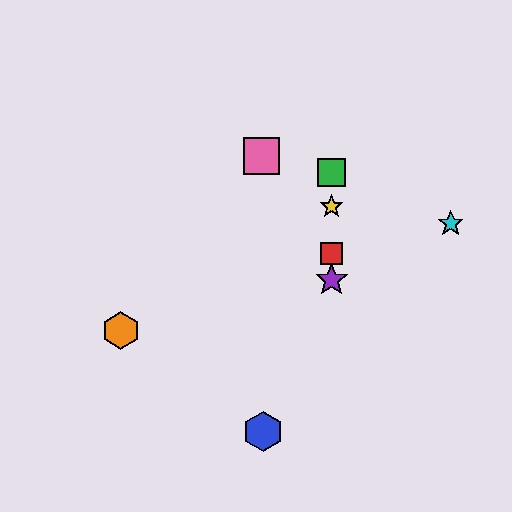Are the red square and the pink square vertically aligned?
No, the red square is at x≈332 and the pink square is at x≈261.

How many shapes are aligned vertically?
4 shapes (the red square, the green square, the yellow star, the purple star) are aligned vertically.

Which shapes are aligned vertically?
The red square, the green square, the yellow star, the purple star are aligned vertically.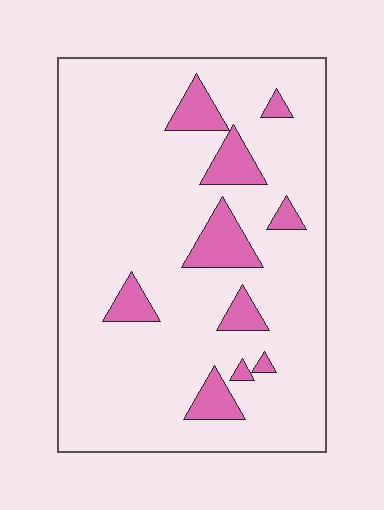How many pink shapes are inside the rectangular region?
10.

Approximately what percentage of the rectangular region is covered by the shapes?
Approximately 15%.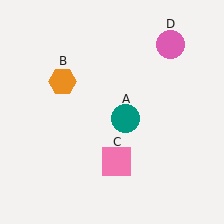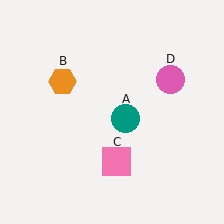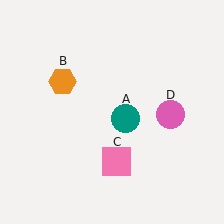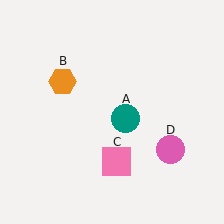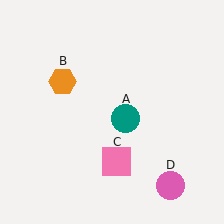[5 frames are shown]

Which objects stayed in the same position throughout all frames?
Teal circle (object A) and orange hexagon (object B) and pink square (object C) remained stationary.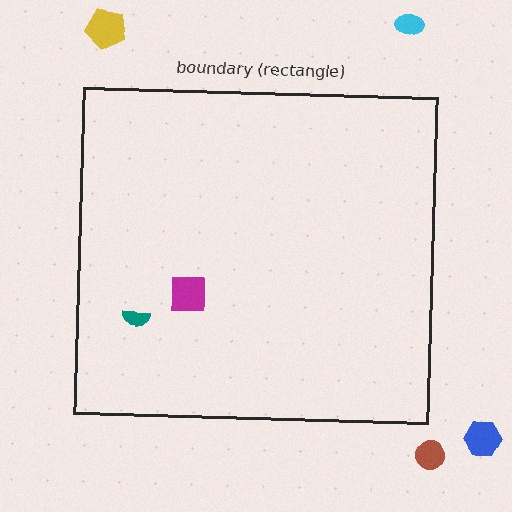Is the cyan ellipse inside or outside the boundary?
Outside.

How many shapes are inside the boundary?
2 inside, 4 outside.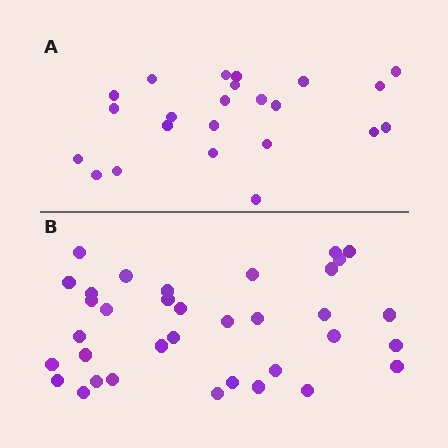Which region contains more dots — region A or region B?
Region B (the bottom region) has more dots.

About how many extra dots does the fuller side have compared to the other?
Region B has roughly 12 or so more dots than region A.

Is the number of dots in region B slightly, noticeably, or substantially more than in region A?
Region B has substantially more. The ratio is roughly 1.5 to 1.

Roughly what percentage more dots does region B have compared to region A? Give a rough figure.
About 50% more.